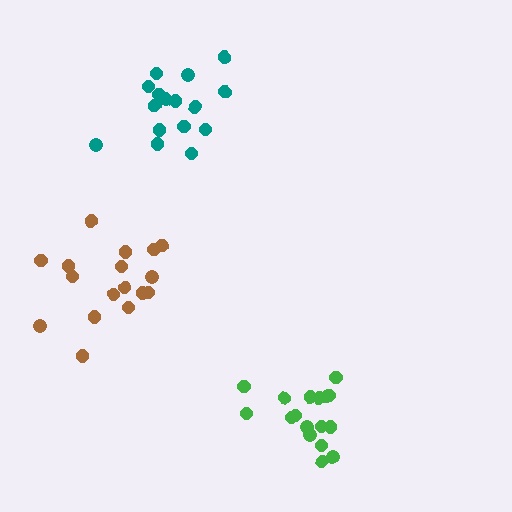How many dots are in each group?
Group 1: 17 dots, Group 2: 17 dots, Group 3: 16 dots (50 total).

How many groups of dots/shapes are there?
There are 3 groups.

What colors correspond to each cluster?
The clusters are colored: brown, green, teal.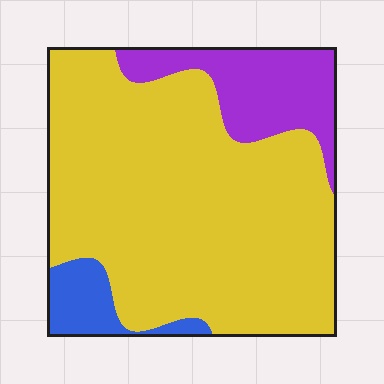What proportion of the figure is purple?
Purple takes up about one sixth (1/6) of the figure.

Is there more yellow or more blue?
Yellow.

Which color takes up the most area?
Yellow, at roughly 75%.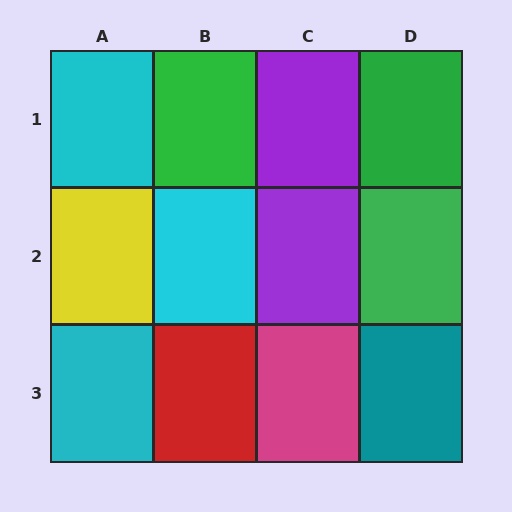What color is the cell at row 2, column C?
Purple.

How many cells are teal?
1 cell is teal.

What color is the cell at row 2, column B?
Cyan.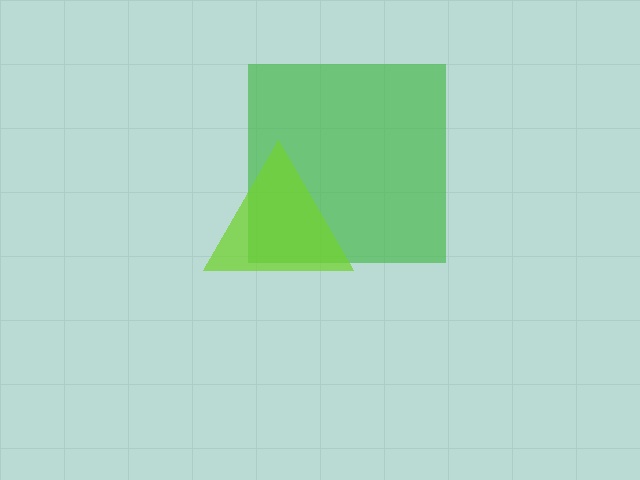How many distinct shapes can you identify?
There are 2 distinct shapes: a green square, a lime triangle.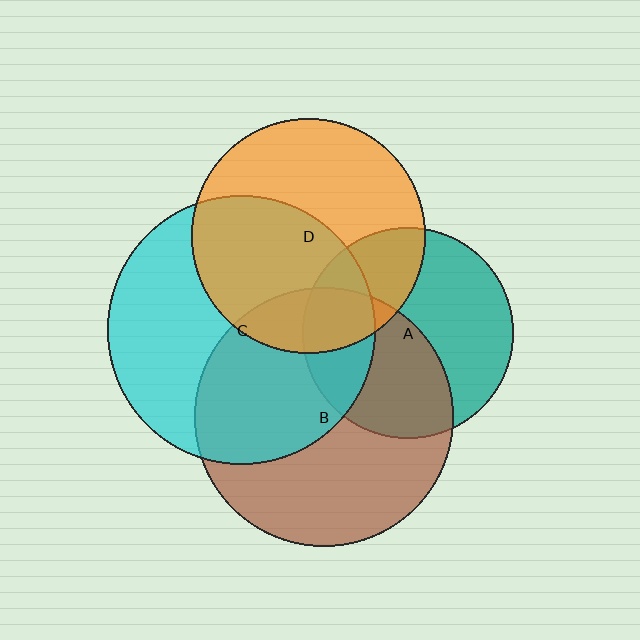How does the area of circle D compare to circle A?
Approximately 1.2 times.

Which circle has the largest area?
Circle C (cyan).